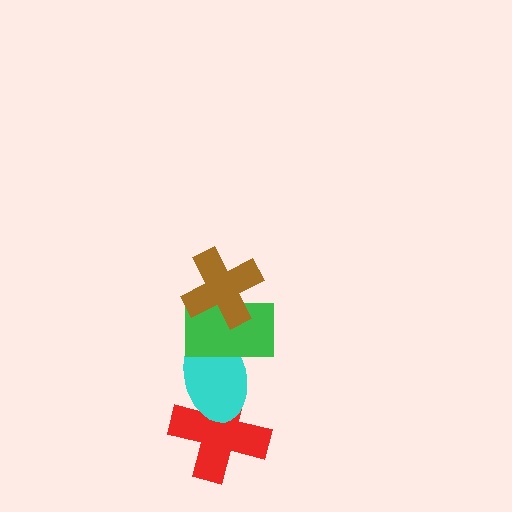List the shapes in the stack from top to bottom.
From top to bottom: the brown cross, the green rectangle, the cyan ellipse, the red cross.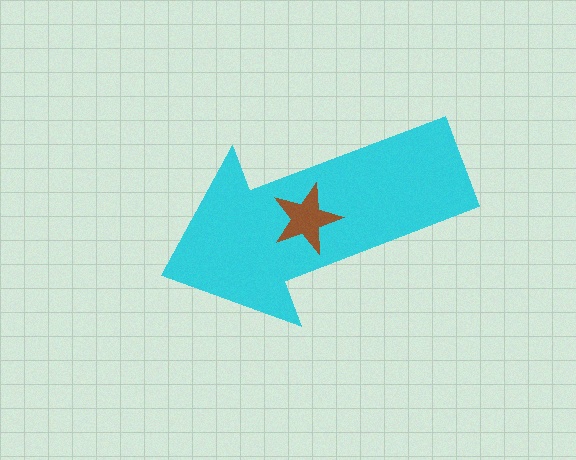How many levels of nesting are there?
2.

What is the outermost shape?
The cyan arrow.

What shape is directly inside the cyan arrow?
The brown star.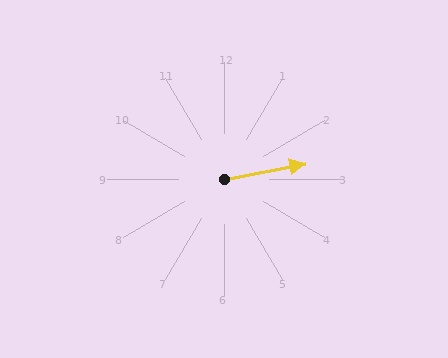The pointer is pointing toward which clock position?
Roughly 3 o'clock.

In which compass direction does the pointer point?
East.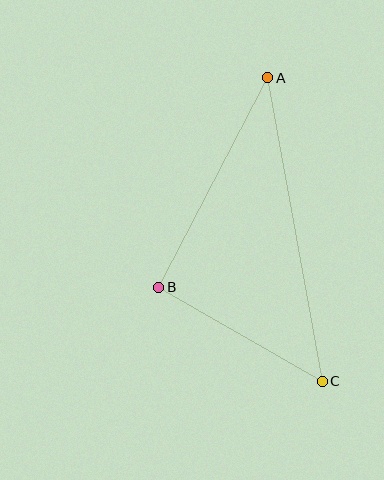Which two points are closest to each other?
Points B and C are closest to each other.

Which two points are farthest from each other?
Points A and C are farthest from each other.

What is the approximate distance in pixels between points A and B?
The distance between A and B is approximately 236 pixels.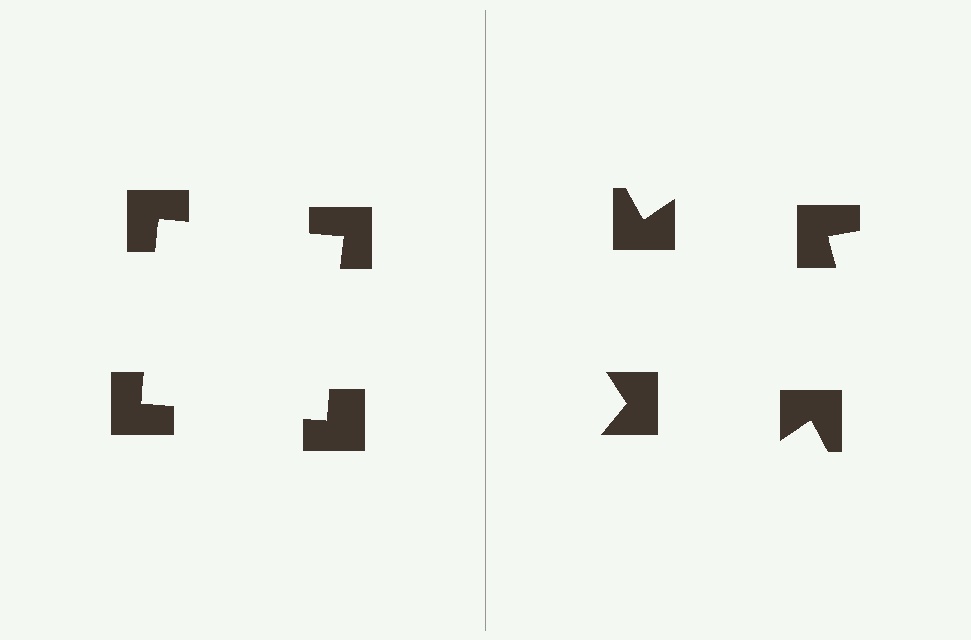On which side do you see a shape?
An illusory square appears on the left side. On the right side the wedge cuts are rotated, so no coherent shape forms.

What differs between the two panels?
The notched squares are positioned identically on both sides; only the wedge orientations differ. On the left they align to a square; on the right they are misaligned.